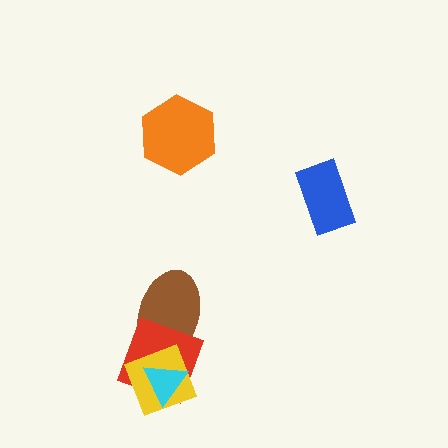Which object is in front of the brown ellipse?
The red diamond is in front of the brown ellipse.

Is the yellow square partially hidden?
Yes, it is partially covered by another shape.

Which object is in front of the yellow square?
The cyan triangle is in front of the yellow square.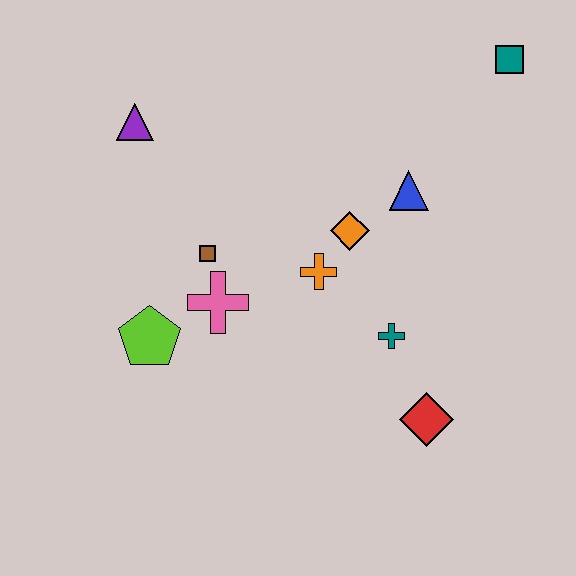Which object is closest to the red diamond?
The teal cross is closest to the red diamond.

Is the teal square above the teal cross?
Yes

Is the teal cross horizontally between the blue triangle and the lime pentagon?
Yes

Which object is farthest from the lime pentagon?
The teal square is farthest from the lime pentagon.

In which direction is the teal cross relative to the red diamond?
The teal cross is above the red diamond.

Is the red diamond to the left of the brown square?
No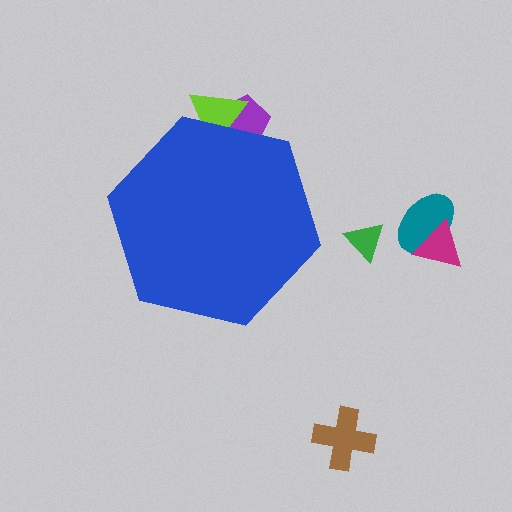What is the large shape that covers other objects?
A blue hexagon.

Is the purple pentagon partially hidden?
Yes, the purple pentagon is partially hidden behind the blue hexagon.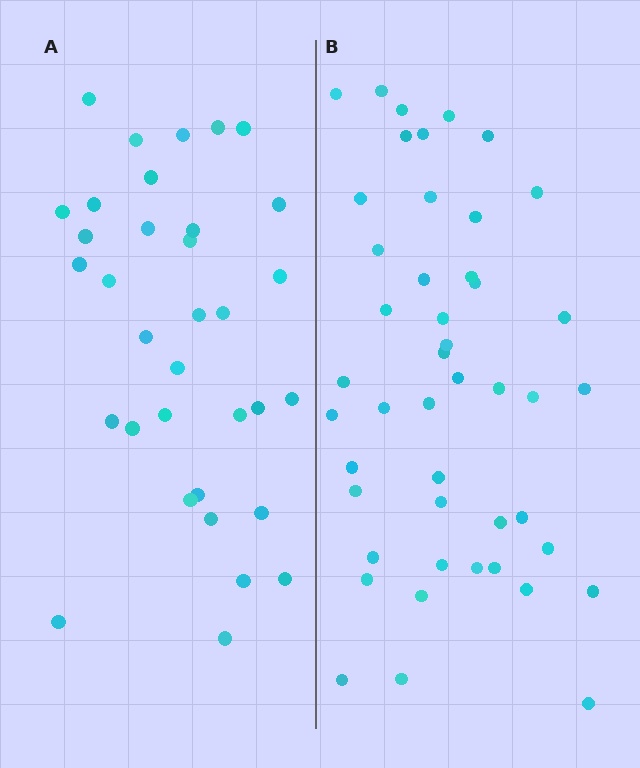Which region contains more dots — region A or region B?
Region B (the right region) has more dots.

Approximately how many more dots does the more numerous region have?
Region B has roughly 12 or so more dots than region A.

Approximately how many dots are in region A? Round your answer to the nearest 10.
About 30 dots. (The exact count is 34, which rounds to 30.)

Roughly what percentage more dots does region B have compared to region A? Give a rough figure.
About 35% more.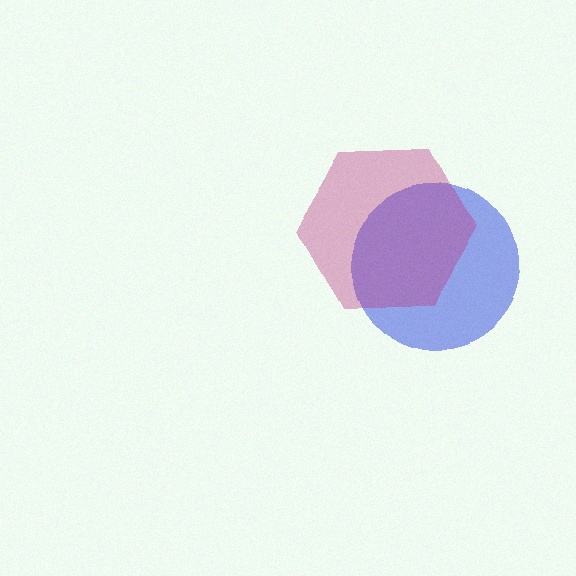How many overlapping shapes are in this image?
There are 2 overlapping shapes in the image.